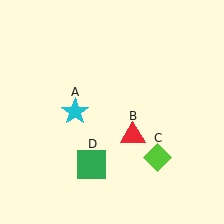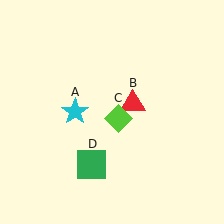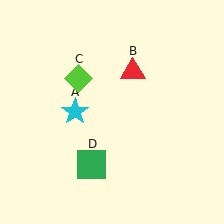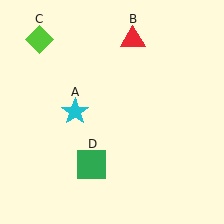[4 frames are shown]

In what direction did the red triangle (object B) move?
The red triangle (object B) moved up.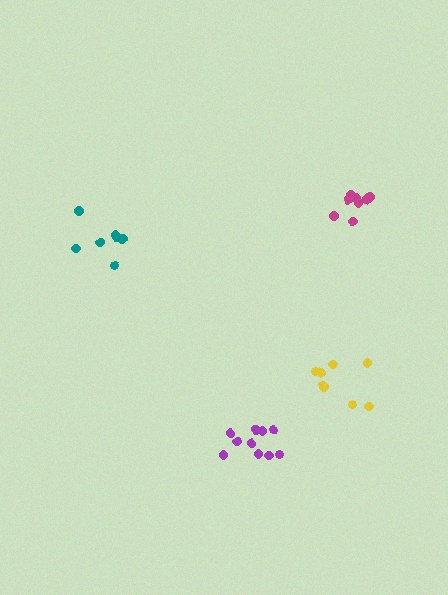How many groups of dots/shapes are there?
There are 4 groups.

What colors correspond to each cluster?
The clusters are colored: yellow, teal, purple, magenta.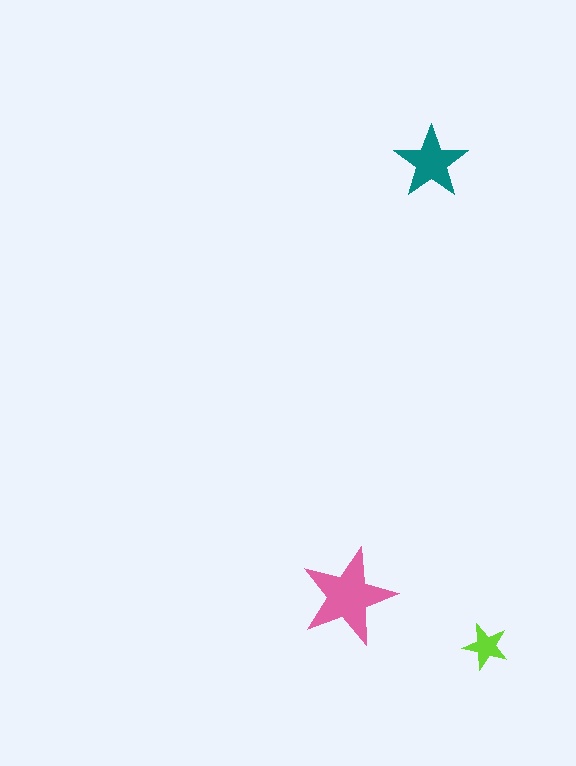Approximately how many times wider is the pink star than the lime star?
About 2 times wider.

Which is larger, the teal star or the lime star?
The teal one.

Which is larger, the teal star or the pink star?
The pink one.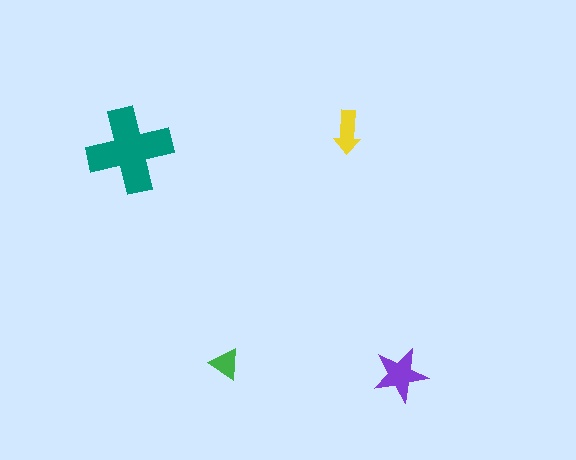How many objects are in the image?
There are 4 objects in the image.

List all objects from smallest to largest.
The green triangle, the yellow arrow, the purple star, the teal cross.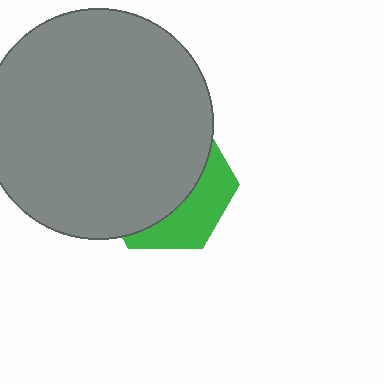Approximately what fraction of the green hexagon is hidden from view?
Roughly 67% of the green hexagon is hidden behind the gray circle.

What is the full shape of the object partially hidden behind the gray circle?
The partially hidden object is a green hexagon.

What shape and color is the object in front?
The object in front is a gray circle.